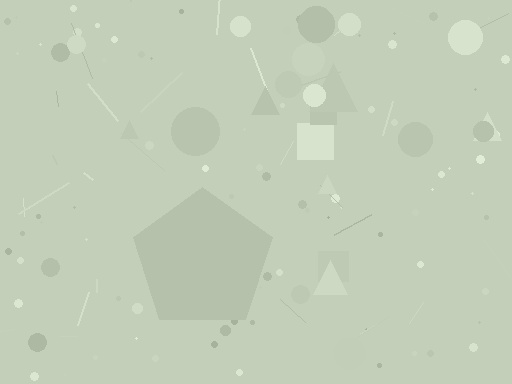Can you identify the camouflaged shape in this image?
The camouflaged shape is a pentagon.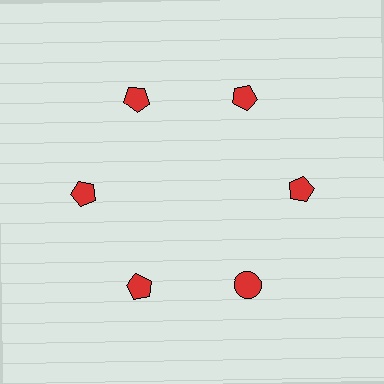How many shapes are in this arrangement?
There are 6 shapes arranged in a ring pattern.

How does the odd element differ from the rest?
It has a different shape: circle instead of pentagon.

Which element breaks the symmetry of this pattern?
The red circle at roughly the 5 o'clock position breaks the symmetry. All other shapes are red pentagons.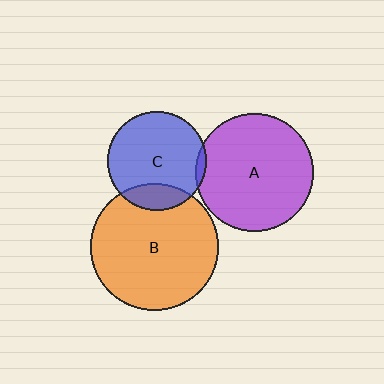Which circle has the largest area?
Circle B (orange).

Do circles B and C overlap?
Yes.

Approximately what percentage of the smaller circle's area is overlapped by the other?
Approximately 15%.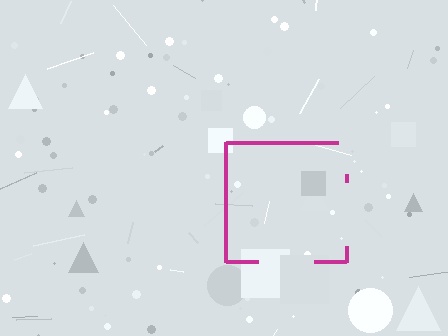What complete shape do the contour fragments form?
The contour fragments form a square.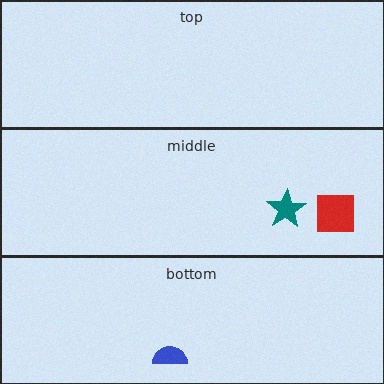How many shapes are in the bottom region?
1.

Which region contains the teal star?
The middle region.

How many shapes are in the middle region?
2.